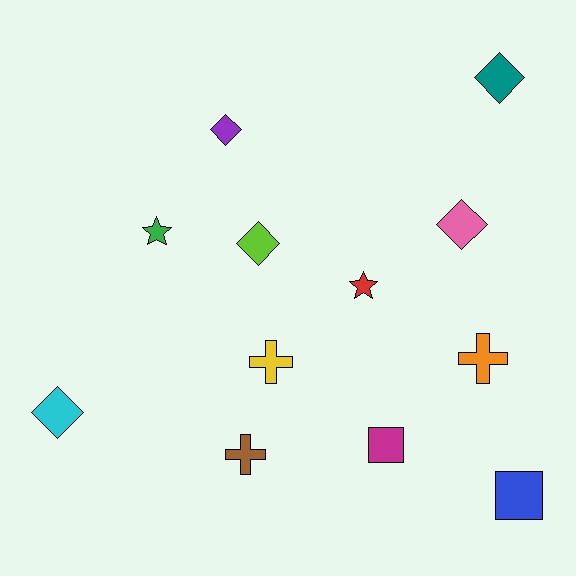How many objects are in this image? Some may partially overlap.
There are 12 objects.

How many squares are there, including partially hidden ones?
There are 2 squares.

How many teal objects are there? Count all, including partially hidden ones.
There is 1 teal object.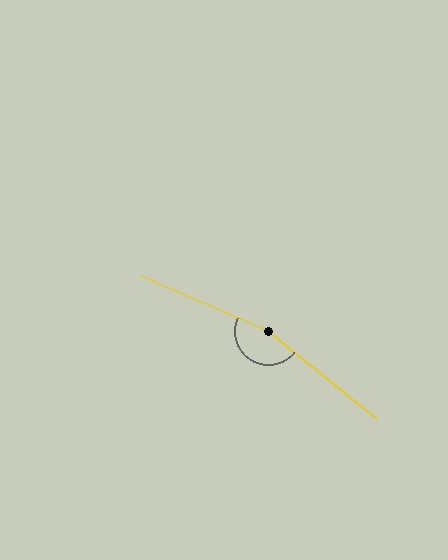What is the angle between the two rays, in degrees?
Approximately 165 degrees.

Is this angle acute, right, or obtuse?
It is obtuse.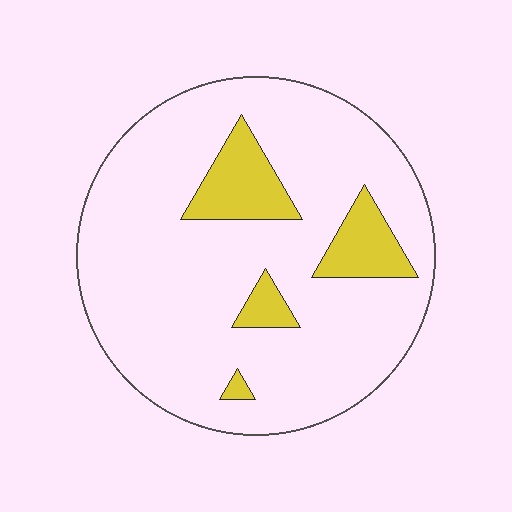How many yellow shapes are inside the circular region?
4.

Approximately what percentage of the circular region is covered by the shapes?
Approximately 15%.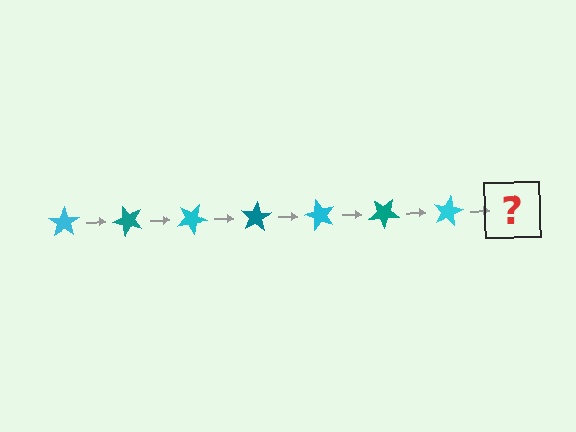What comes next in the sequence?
The next element should be a teal star, rotated 350 degrees from the start.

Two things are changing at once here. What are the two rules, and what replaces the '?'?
The two rules are that it rotates 50 degrees each step and the color cycles through cyan and teal. The '?' should be a teal star, rotated 350 degrees from the start.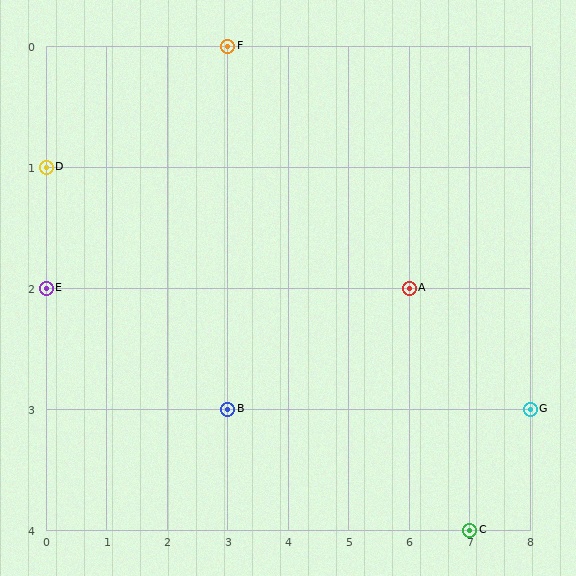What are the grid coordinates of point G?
Point G is at grid coordinates (8, 3).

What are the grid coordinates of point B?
Point B is at grid coordinates (3, 3).